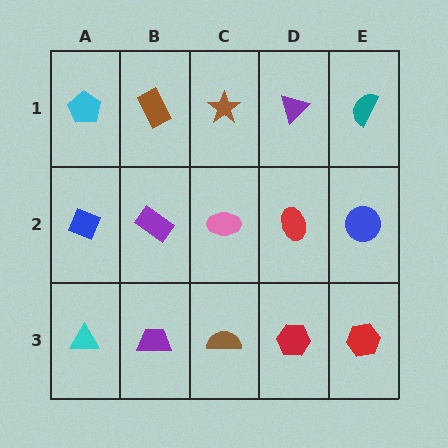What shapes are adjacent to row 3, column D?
A red ellipse (row 2, column D), a brown semicircle (row 3, column C), a red hexagon (row 3, column E).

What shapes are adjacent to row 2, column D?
A purple triangle (row 1, column D), a red hexagon (row 3, column D), a pink ellipse (row 2, column C), a blue circle (row 2, column E).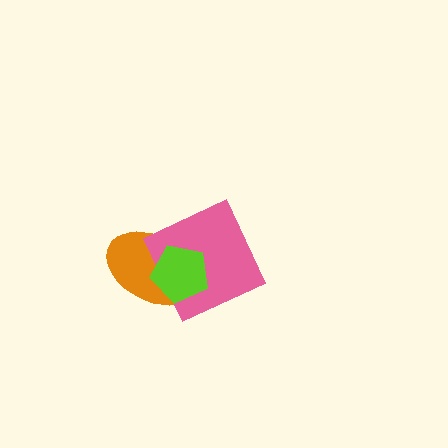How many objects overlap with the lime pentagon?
2 objects overlap with the lime pentagon.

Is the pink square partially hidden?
Yes, it is partially covered by another shape.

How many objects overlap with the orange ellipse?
2 objects overlap with the orange ellipse.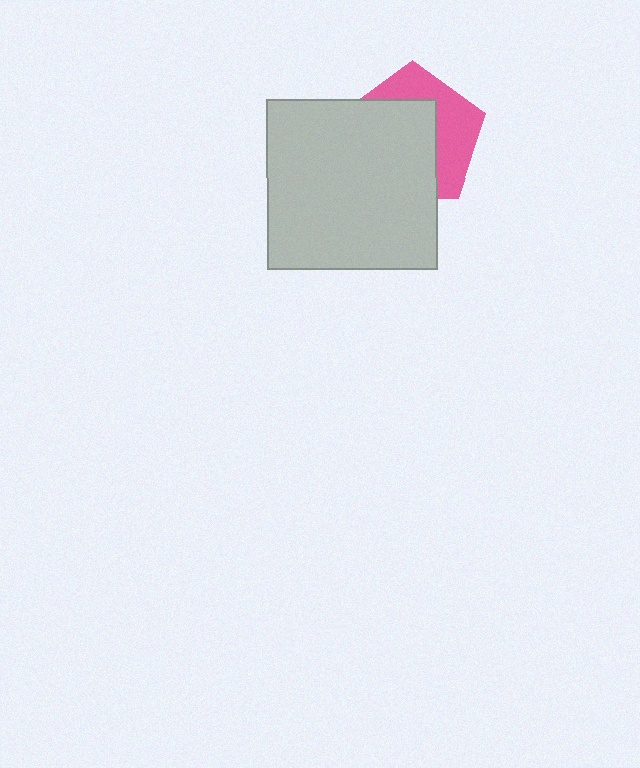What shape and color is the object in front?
The object in front is a light gray square.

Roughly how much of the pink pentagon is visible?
A small part of it is visible (roughly 41%).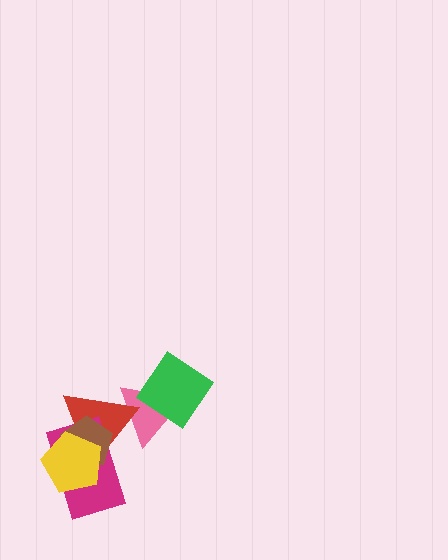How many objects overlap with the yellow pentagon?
3 objects overlap with the yellow pentagon.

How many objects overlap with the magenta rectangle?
3 objects overlap with the magenta rectangle.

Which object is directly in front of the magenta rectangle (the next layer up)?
The brown pentagon is directly in front of the magenta rectangle.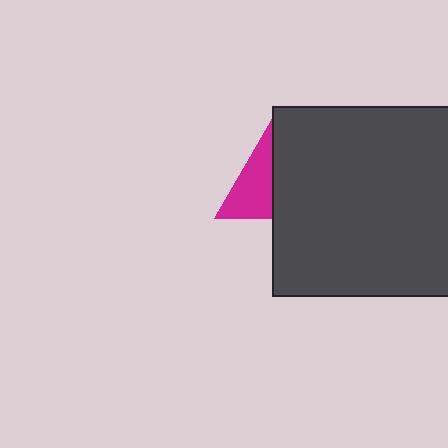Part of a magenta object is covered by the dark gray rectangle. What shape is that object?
It is a triangle.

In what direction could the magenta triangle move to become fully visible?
The magenta triangle could move left. That would shift it out from behind the dark gray rectangle entirely.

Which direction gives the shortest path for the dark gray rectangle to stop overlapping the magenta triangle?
Moving right gives the shortest separation.